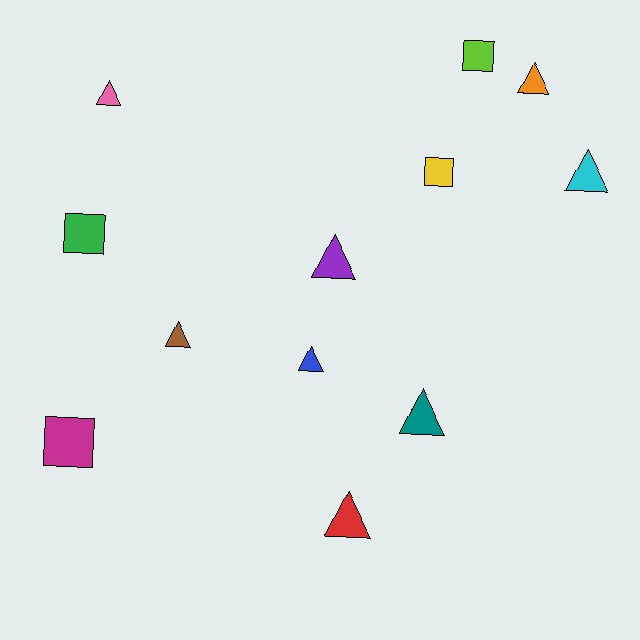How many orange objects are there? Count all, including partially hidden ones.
There is 1 orange object.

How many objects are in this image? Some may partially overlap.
There are 12 objects.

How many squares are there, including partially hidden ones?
There are 4 squares.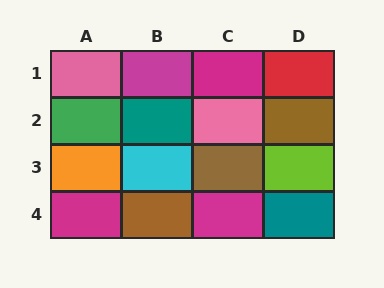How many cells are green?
1 cell is green.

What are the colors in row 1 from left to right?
Pink, magenta, magenta, red.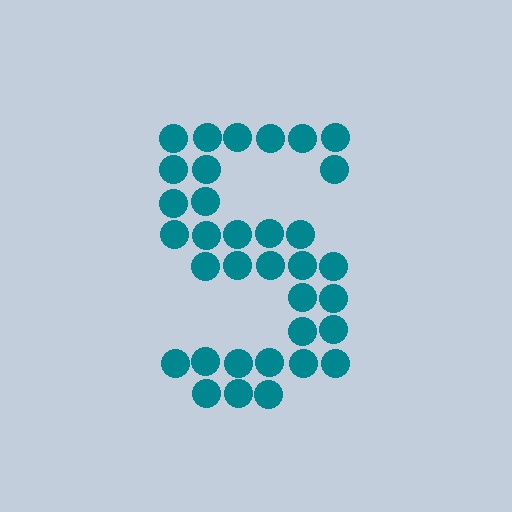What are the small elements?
The small elements are circles.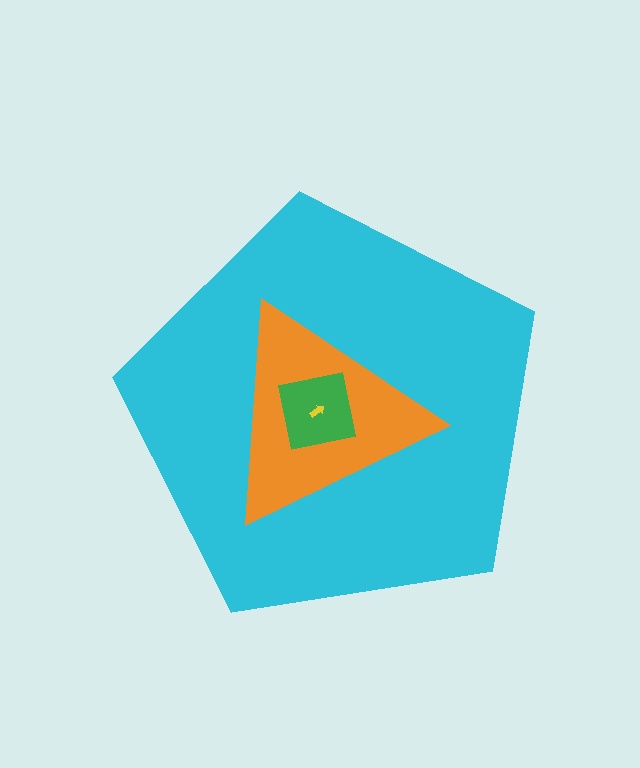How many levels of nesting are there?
4.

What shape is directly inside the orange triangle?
The green square.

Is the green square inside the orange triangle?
Yes.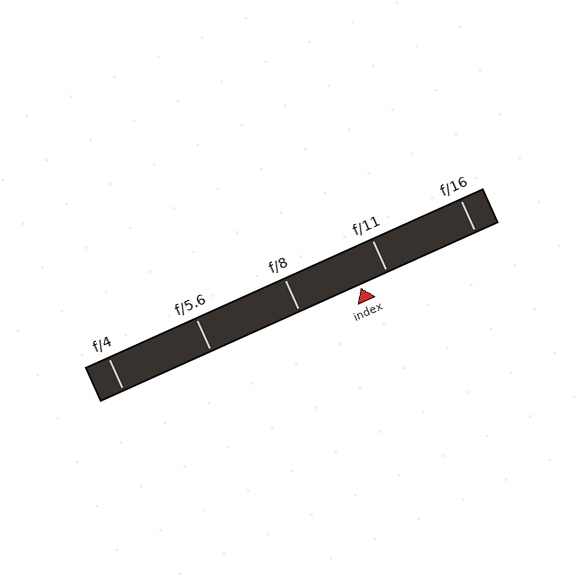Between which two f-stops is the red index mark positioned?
The index mark is between f/8 and f/11.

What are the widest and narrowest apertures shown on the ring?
The widest aperture shown is f/4 and the narrowest is f/16.